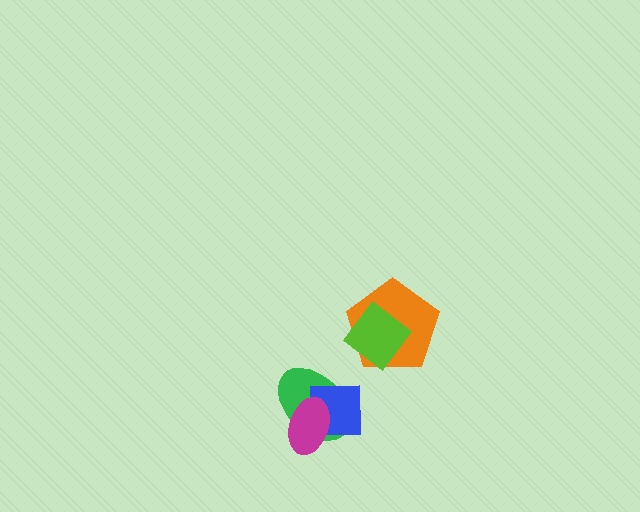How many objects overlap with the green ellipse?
2 objects overlap with the green ellipse.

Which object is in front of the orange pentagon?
The lime diamond is in front of the orange pentagon.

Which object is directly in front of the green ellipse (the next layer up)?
The blue square is directly in front of the green ellipse.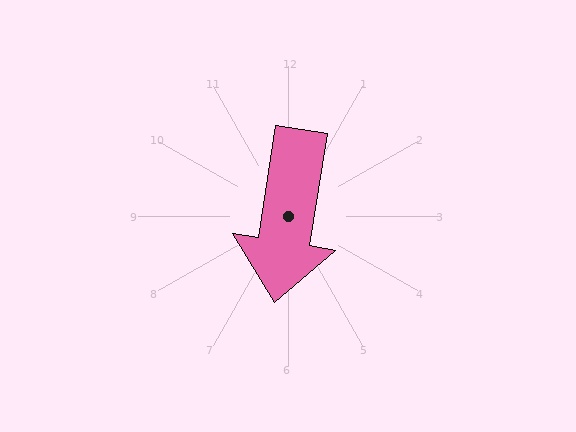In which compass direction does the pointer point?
South.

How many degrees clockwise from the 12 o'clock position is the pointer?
Approximately 189 degrees.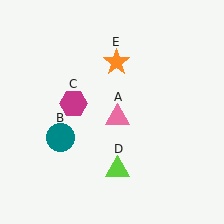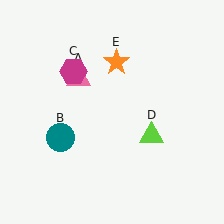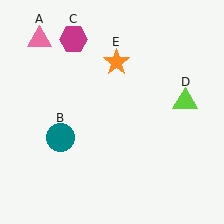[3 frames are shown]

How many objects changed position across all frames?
3 objects changed position: pink triangle (object A), magenta hexagon (object C), lime triangle (object D).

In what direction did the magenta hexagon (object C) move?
The magenta hexagon (object C) moved up.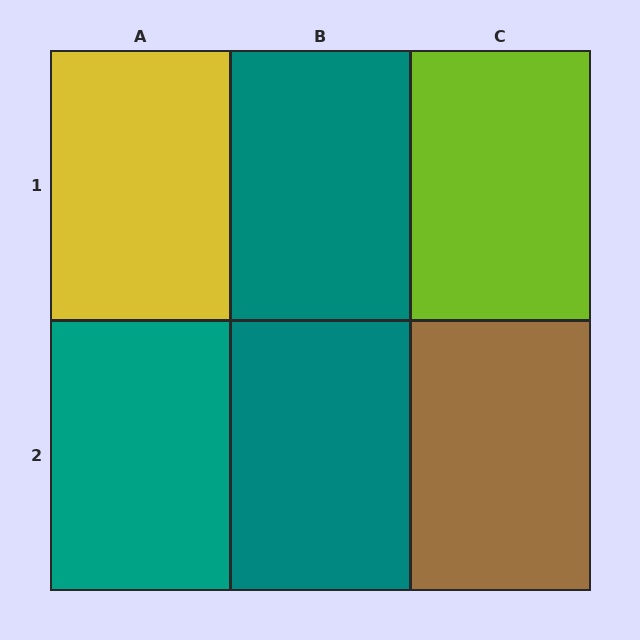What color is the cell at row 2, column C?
Brown.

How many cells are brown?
1 cell is brown.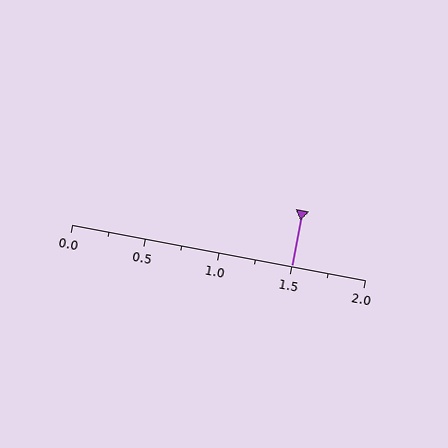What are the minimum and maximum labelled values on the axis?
The axis runs from 0.0 to 2.0.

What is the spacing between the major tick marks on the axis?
The major ticks are spaced 0.5 apart.